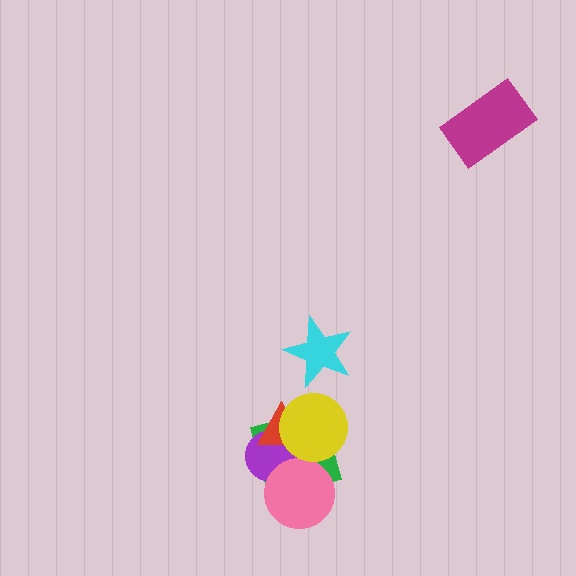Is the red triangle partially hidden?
Yes, it is partially covered by another shape.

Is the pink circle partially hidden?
No, no other shape covers it.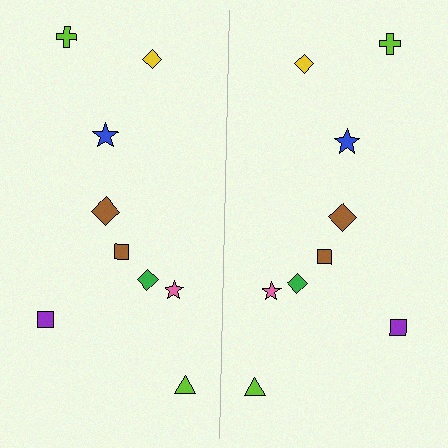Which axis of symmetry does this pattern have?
The pattern has a vertical axis of symmetry running through the center of the image.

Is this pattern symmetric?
Yes, this pattern has bilateral (reflection) symmetry.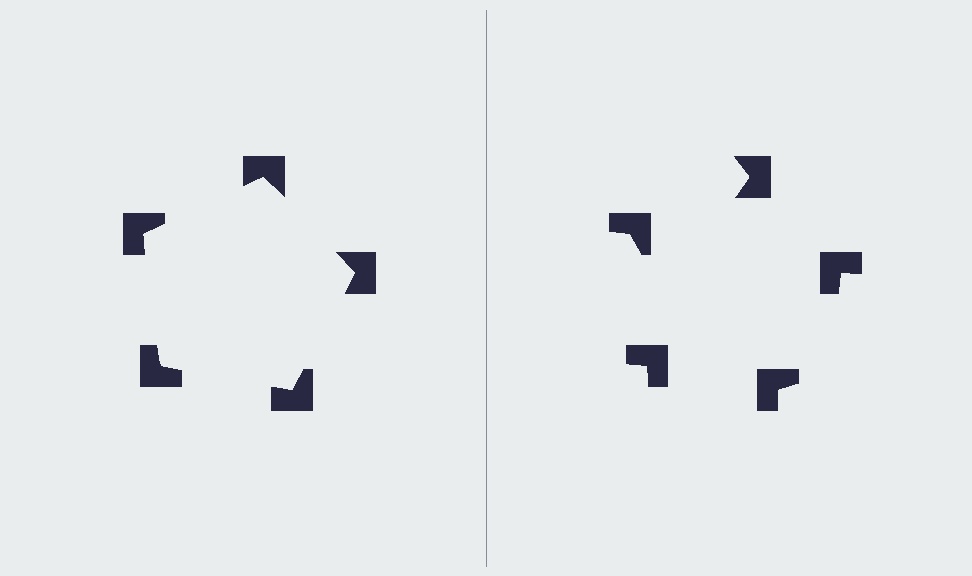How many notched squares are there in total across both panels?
10 — 5 on each side.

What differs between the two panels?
The notched squares are positioned identically on both sides; only the wedge orientations differ. On the left they align to a pentagon; on the right they are misaligned.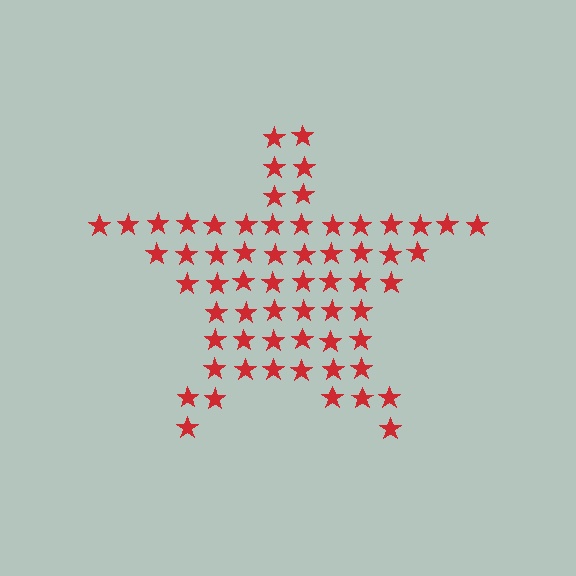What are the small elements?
The small elements are stars.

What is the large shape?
The large shape is a star.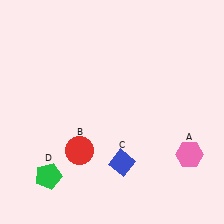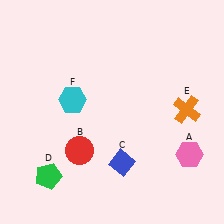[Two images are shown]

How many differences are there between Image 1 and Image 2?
There are 2 differences between the two images.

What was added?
An orange cross (E), a cyan hexagon (F) were added in Image 2.